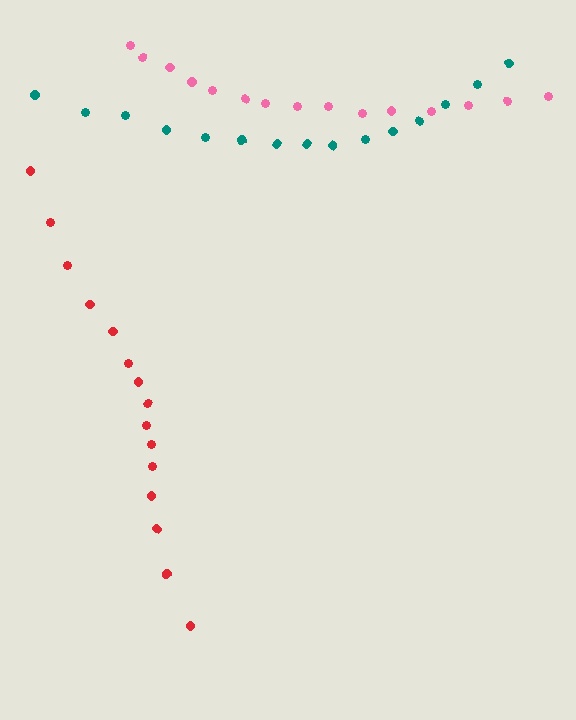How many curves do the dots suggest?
There are 3 distinct paths.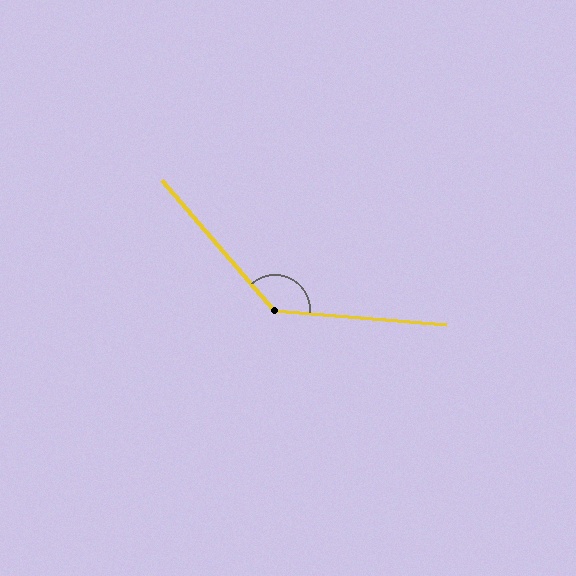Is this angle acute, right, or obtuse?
It is obtuse.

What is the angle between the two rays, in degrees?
Approximately 136 degrees.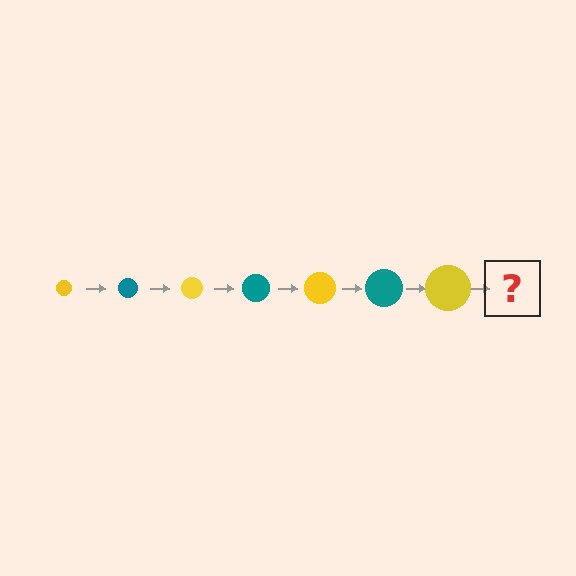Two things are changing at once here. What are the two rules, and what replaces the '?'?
The two rules are that the circle grows larger each step and the color cycles through yellow and teal. The '?' should be a teal circle, larger than the previous one.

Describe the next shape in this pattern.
It should be a teal circle, larger than the previous one.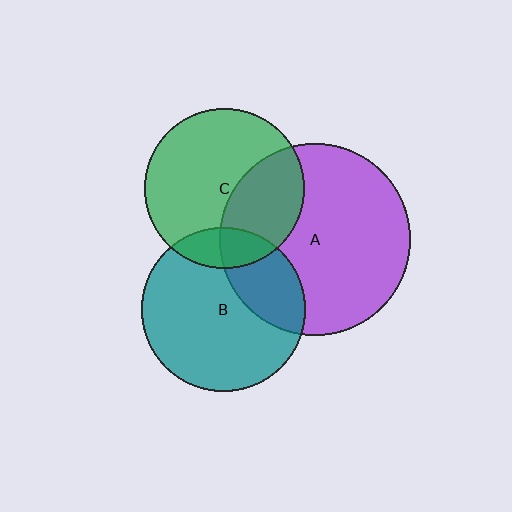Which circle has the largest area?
Circle A (purple).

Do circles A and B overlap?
Yes.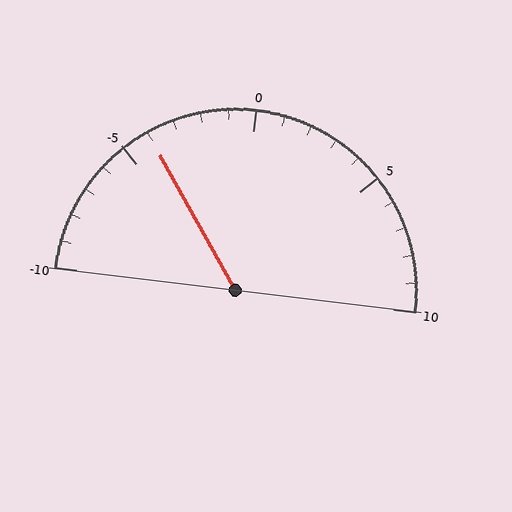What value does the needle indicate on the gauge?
The needle indicates approximately -4.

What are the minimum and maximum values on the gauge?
The gauge ranges from -10 to 10.